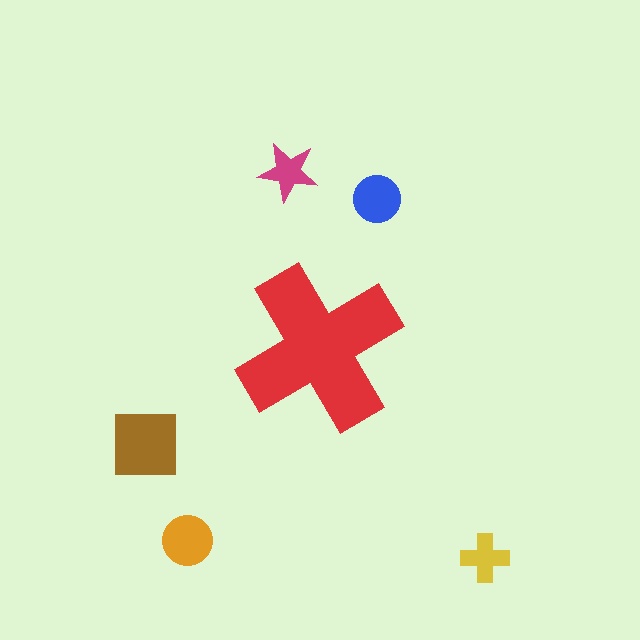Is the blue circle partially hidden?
No, the blue circle is fully visible.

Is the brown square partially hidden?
No, the brown square is fully visible.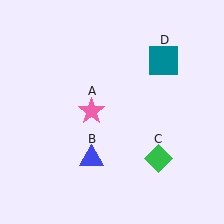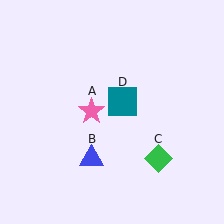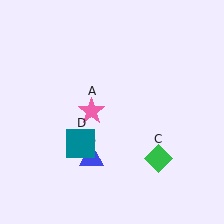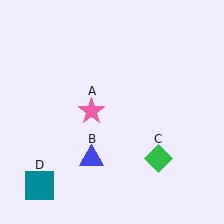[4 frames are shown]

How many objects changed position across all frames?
1 object changed position: teal square (object D).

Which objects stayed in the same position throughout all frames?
Pink star (object A) and blue triangle (object B) and green diamond (object C) remained stationary.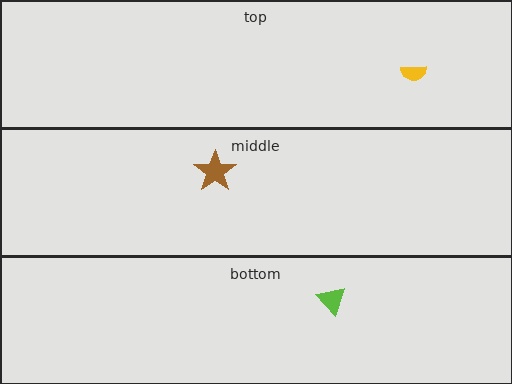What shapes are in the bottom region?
The lime triangle.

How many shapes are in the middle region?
1.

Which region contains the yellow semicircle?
The top region.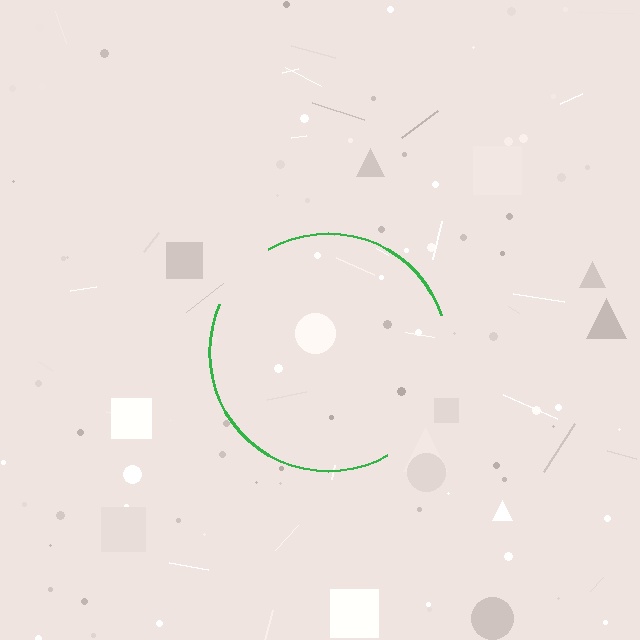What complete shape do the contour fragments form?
The contour fragments form a circle.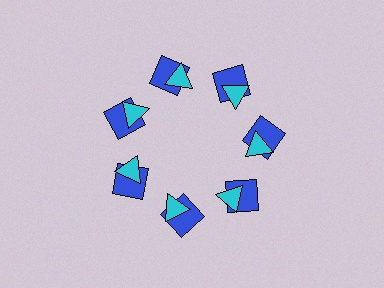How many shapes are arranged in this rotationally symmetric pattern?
There are 14 shapes, arranged in 7 groups of 2.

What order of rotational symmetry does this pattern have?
This pattern has 7-fold rotational symmetry.